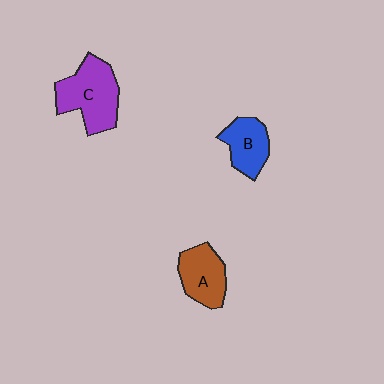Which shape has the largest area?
Shape C (purple).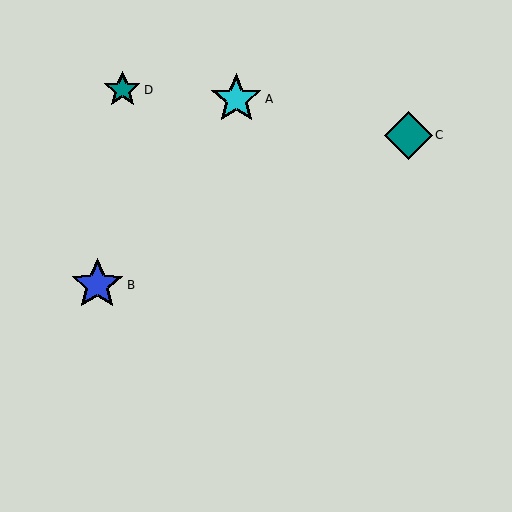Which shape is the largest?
The blue star (labeled B) is the largest.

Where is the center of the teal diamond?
The center of the teal diamond is at (408, 135).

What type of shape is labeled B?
Shape B is a blue star.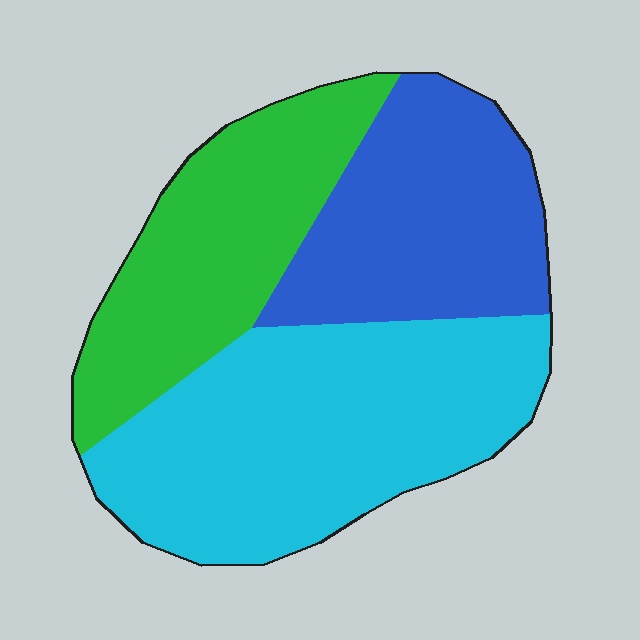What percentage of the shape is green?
Green covers about 30% of the shape.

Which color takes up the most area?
Cyan, at roughly 45%.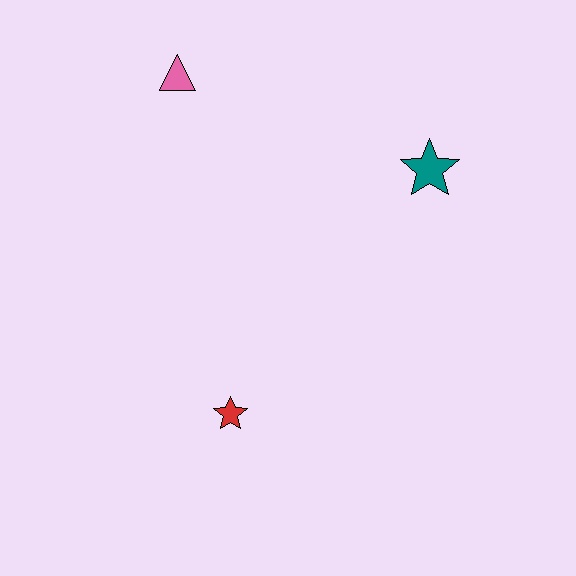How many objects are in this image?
There are 3 objects.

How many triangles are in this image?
There is 1 triangle.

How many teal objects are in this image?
There is 1 teal object.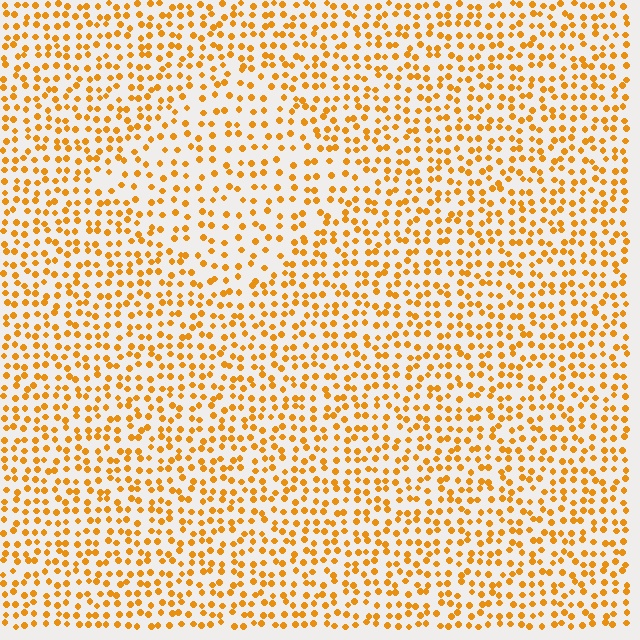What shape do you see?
I see a diamond.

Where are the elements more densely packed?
The elements are more densely packed outside the diamond boundary.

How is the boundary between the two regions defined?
The boundary is defined by a change in element density (approximately 1.6x ratio). All elements are the same color, size, and shape.